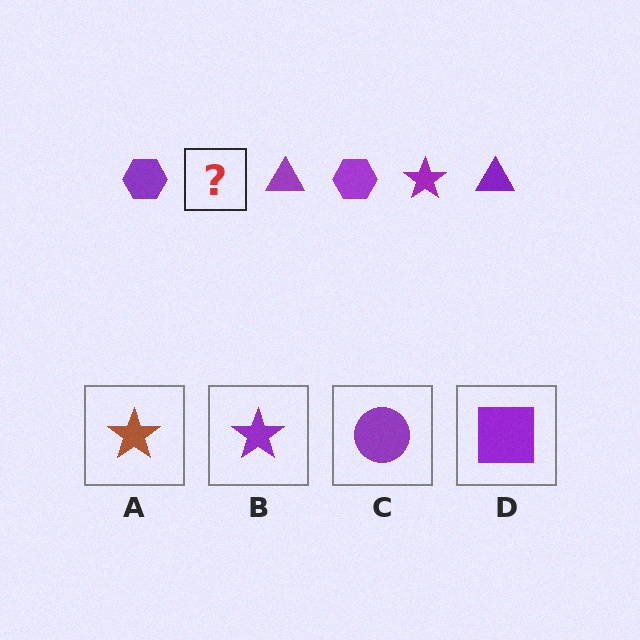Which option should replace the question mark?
Option B.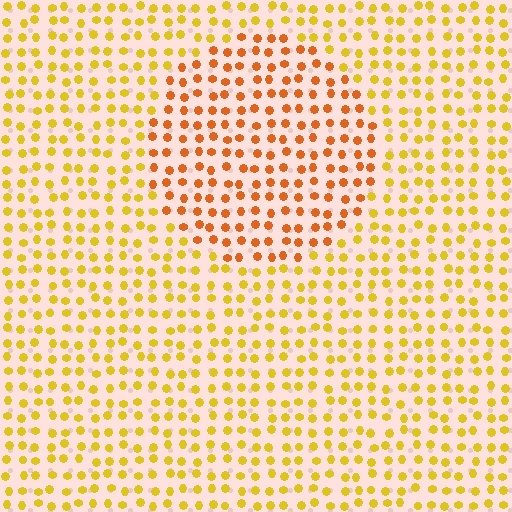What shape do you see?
I see a circle.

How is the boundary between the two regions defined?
The boundary is defined purely by a slight shift in hue (about 30 degrees). Spacing, size, and orientation are identical on both sides.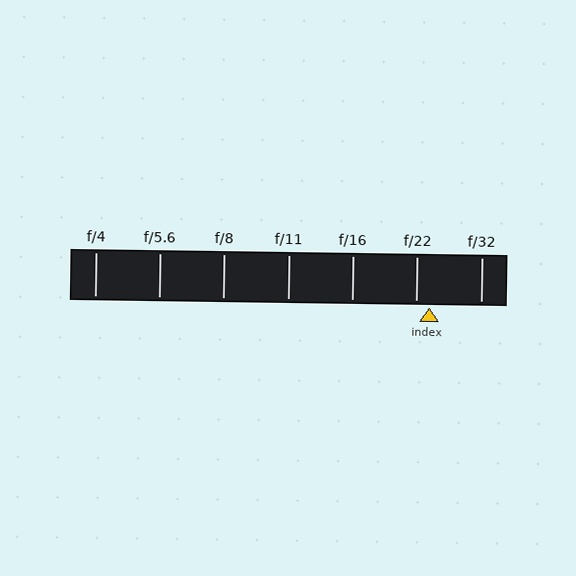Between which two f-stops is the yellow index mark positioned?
The index mark is between f/22 and f/32.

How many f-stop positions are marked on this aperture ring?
There are 7 f-stop positions marked.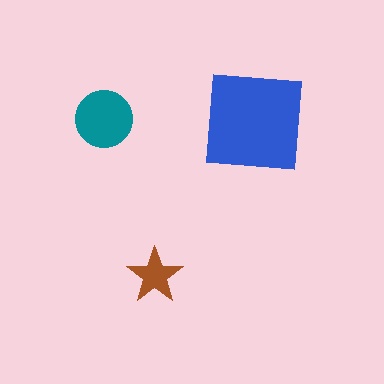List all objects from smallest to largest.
The brown star, the teal circle, the blue square.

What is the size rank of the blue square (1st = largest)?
1st.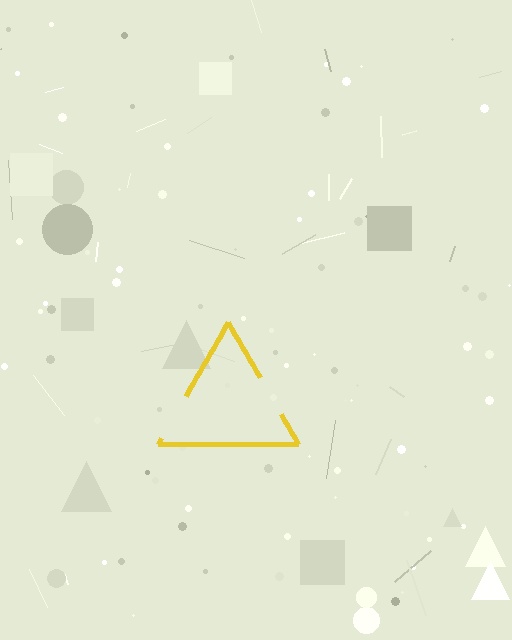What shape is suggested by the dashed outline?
The dashed outline suggests a triangle.